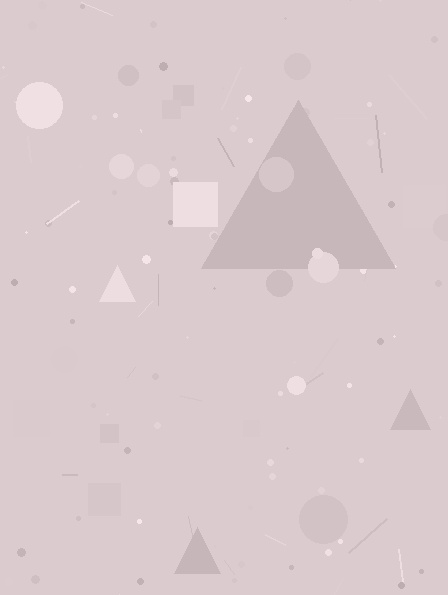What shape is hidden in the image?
A triangle is hidden in the image.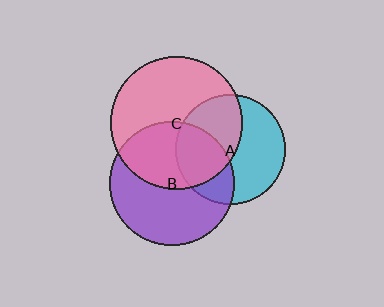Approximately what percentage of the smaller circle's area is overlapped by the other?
Approximately 35%.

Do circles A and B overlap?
Yes.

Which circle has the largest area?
Circle C (pink).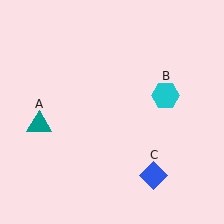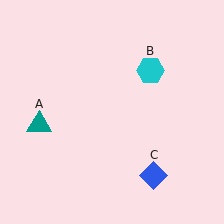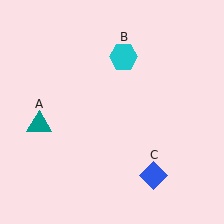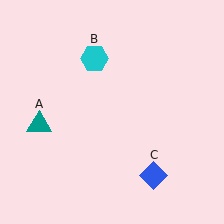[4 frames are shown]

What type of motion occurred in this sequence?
The cyan hexagon (object B) rotated counterclockwise around the center of the scene.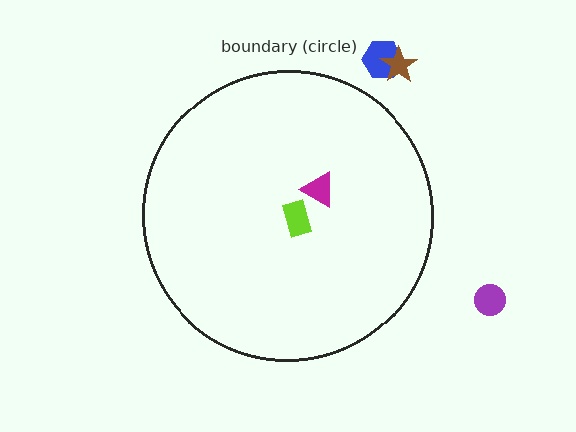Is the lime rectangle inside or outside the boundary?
Inside.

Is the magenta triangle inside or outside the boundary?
Inside.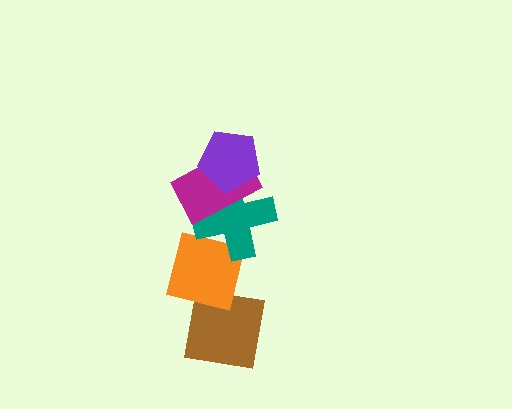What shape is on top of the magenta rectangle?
The purple pentagon is on top of the magenta rectangle.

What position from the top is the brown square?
The brown square is 5th from the top.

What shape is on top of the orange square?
The teal cross is on top of the orange square.